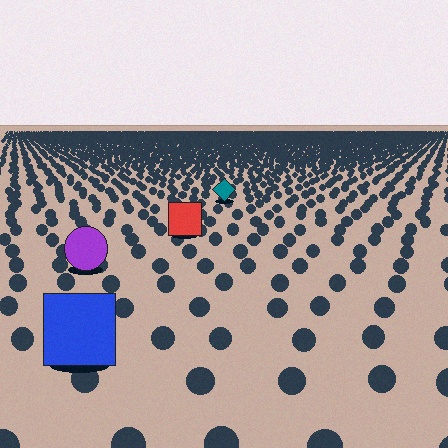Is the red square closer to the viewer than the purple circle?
No. The purple circle is closer — you can tell from the texture gradient: the ground texture is coarser near it.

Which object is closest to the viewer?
The blue square is closest. The texture marks near it are larger and more spread out.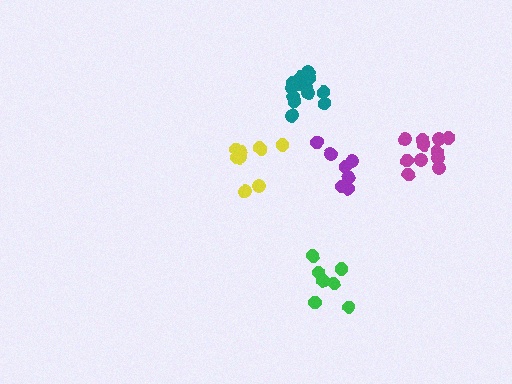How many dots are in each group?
Group 1: 11 dots, Group 2: 7 dots, Group 3: 9 dots, Group 4: 7 dots, Group 5: 13 dots (47 total).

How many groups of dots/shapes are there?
There are 5 groups.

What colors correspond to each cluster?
The clusters are colored: magenta, green, yellow, purple, teal.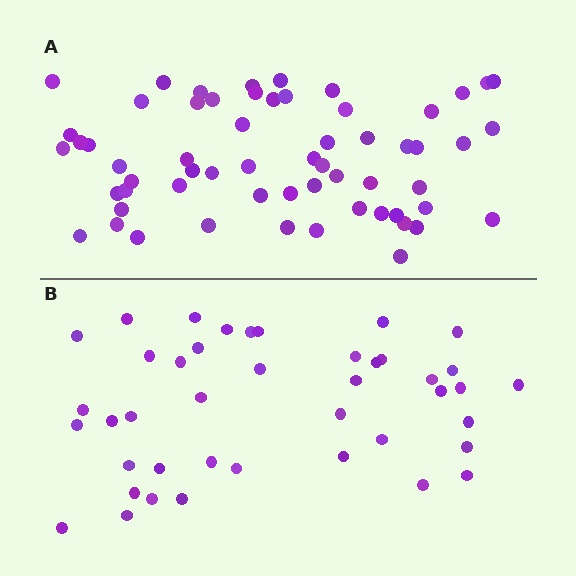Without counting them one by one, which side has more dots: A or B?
Region A (the top region) has more dots.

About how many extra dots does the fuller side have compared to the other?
Region A has approximately 20 more dots than region B.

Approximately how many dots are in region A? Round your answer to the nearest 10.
About 60 dots.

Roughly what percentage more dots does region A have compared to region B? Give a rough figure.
About 45% more.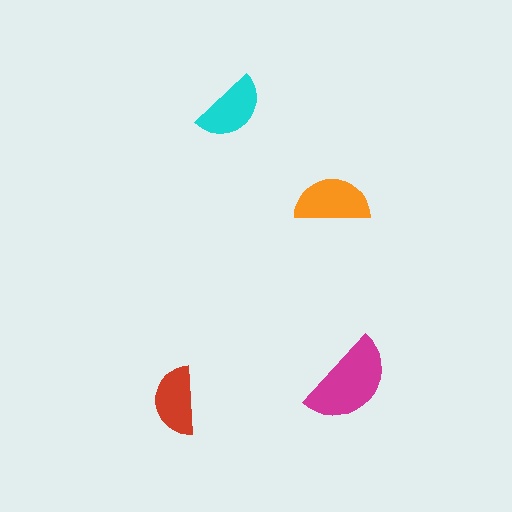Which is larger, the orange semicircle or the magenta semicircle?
The magenta one.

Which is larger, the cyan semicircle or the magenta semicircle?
The magenta one.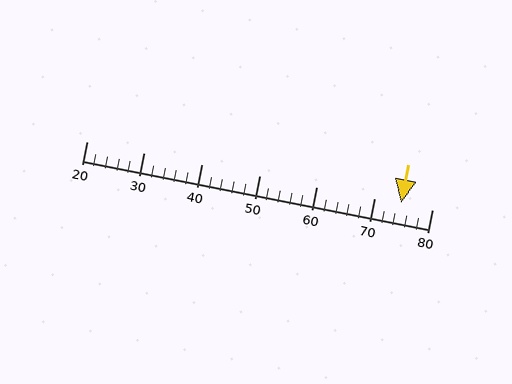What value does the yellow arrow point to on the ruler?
The yellow arrow points to approximately 75.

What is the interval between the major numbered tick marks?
The major tick marks are spaced 10 units apart.